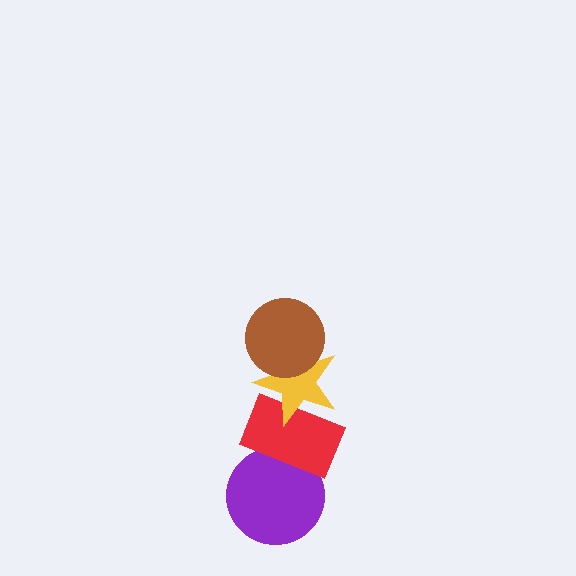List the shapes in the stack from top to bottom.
From top to bottom: the brown circle, the yellow star, the red rectangle, the purple circle.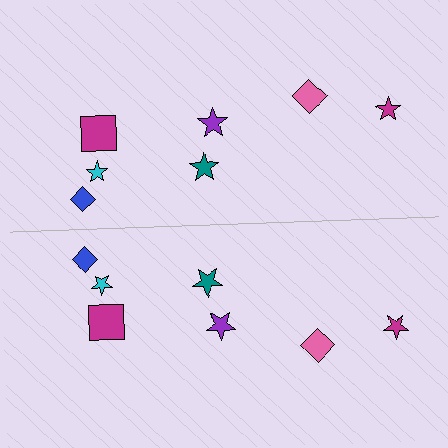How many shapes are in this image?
There are 14 shapes in this image.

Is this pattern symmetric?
Yes, this pattern has bilateral (reflection) symmetry.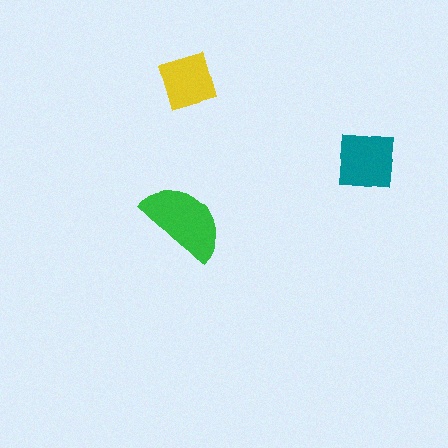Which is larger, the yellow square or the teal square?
The teal square.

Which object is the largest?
The green semicircle.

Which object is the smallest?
The yellow square.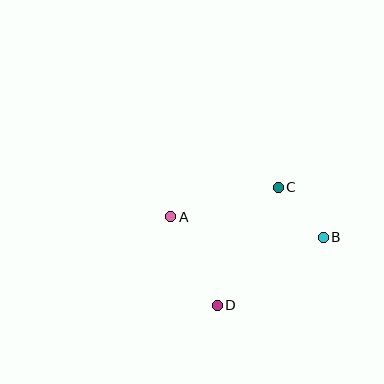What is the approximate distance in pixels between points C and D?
The distance between C and D is approximately 133 pixels.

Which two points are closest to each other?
Points B and C are closest to each other.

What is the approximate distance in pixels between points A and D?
The distance between A and D is approximately 100 pixels.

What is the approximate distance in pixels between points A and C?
The distance between A and C is approximately 112 pixels.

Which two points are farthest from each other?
Points A and B are farthest from each other.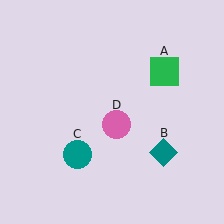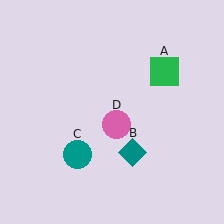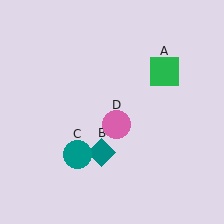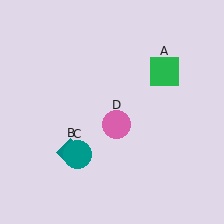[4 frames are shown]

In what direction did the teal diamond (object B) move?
The teal diamond (object B) moved left.